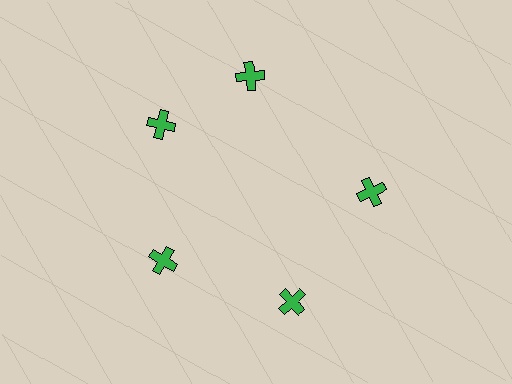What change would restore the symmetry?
The symmetry would be restored by rotating it back into even spacing with its neighbors so that all 5 crosses sit at equal angles and equal distance from the center.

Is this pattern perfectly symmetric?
No. The 5 green crosses are arranged in a ring, but one element near the 1 o'clock position is rotated out of alignment along the ring, breaking the 5-fold rotational symmetry.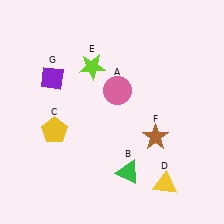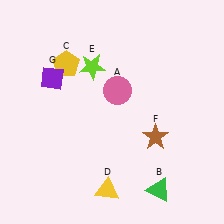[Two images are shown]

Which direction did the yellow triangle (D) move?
The yellow triangle (D) moved left.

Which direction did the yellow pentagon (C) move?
The yellow pentagon (C) moved up.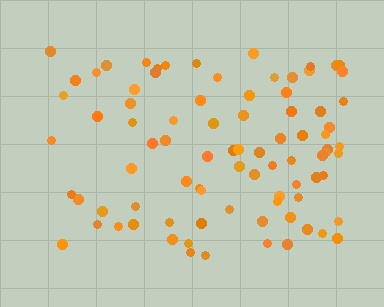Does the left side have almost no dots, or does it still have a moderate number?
Still a moderate number, just noticeably fewer than the right.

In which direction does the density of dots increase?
From left to right, with the right side densest.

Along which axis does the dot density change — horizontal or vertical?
Horizontal.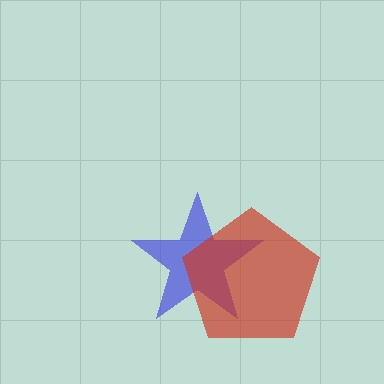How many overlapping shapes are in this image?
There are 2 overlapping shapes in the image.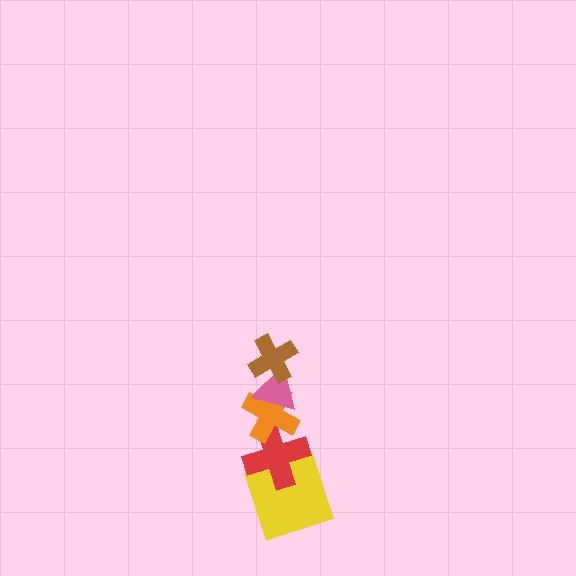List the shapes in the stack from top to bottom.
From top to bottom: the brown cross, the pink triangle, the orange cross, the red cross, the yellow square.